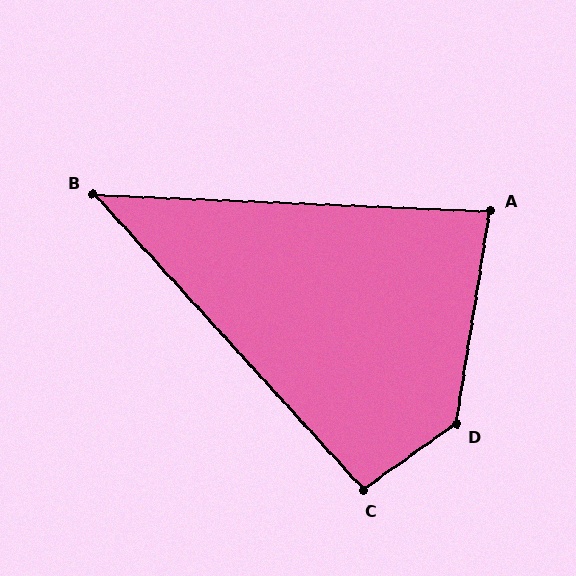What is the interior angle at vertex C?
Approximately 96 degrees (obtuse).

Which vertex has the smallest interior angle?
B, at approximately 45 degrees.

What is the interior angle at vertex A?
Approximately 84 degrees (acute).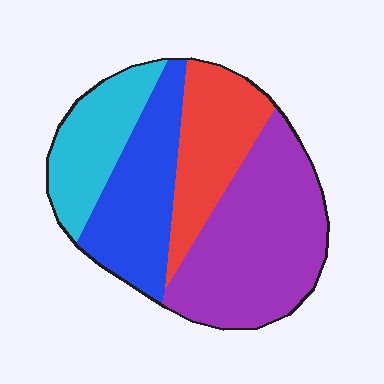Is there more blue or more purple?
Purple.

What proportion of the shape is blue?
Blue covers 24% of the shape.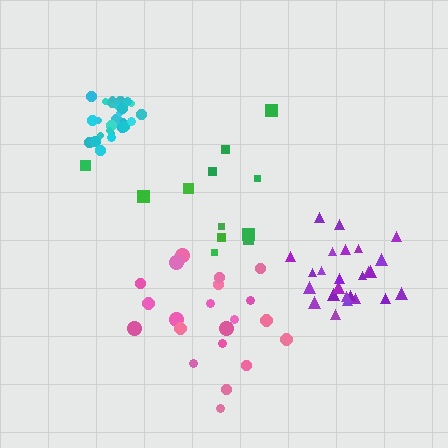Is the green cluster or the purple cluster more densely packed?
Purple.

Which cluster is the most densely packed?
Cyan.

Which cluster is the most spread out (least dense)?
Green.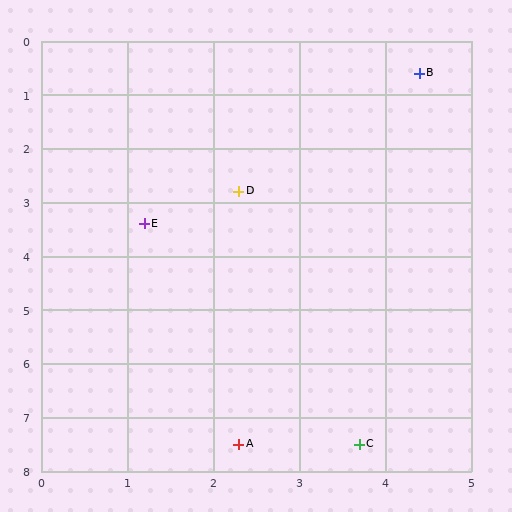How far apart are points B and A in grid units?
Points B and A are about 7.2 grid units apart.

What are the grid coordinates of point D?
Point D is at approximately (2.3, 2.8).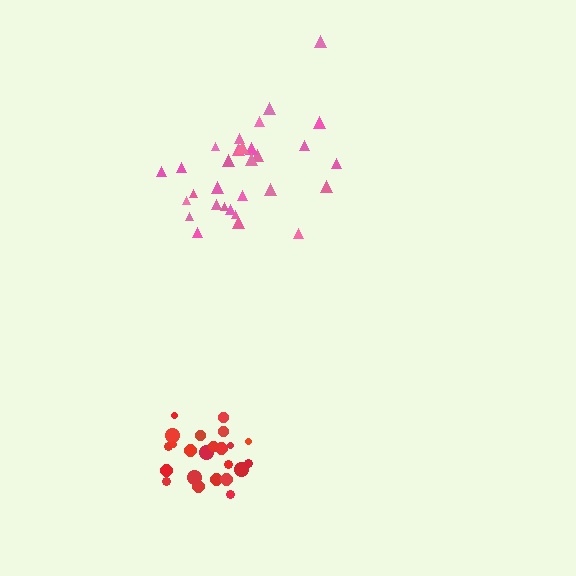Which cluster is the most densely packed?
Red.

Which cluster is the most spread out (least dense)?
Pink.